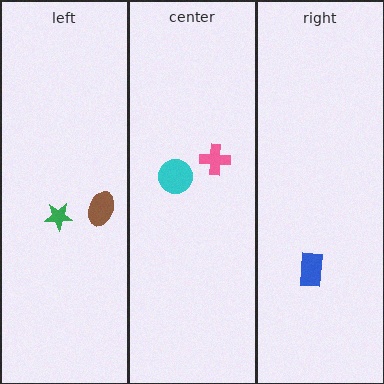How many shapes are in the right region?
1.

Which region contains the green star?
The left region.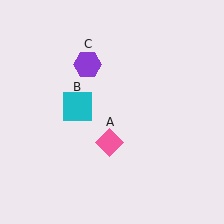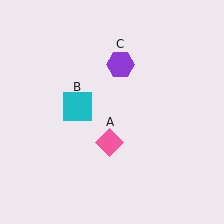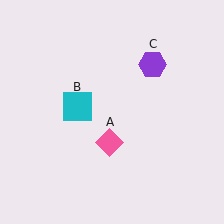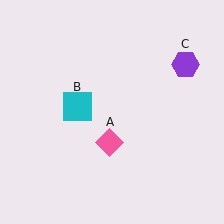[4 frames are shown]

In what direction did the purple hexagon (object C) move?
The purple hexagon (object C) moved right.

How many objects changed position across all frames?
1 object changed position: purple hexagon (object C).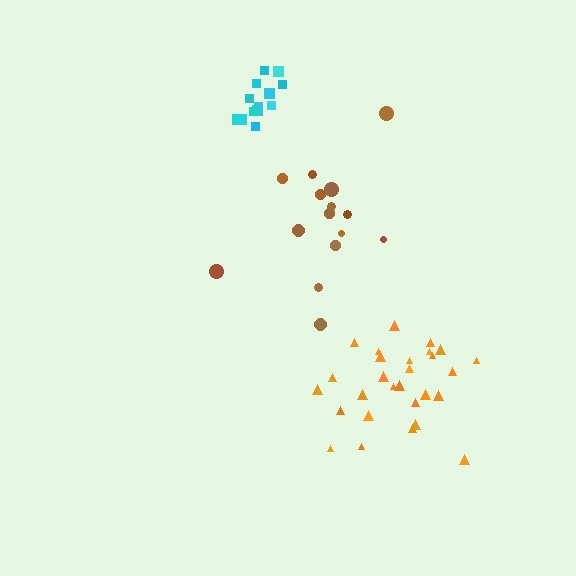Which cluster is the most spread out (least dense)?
Brown.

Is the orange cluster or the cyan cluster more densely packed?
Cyan.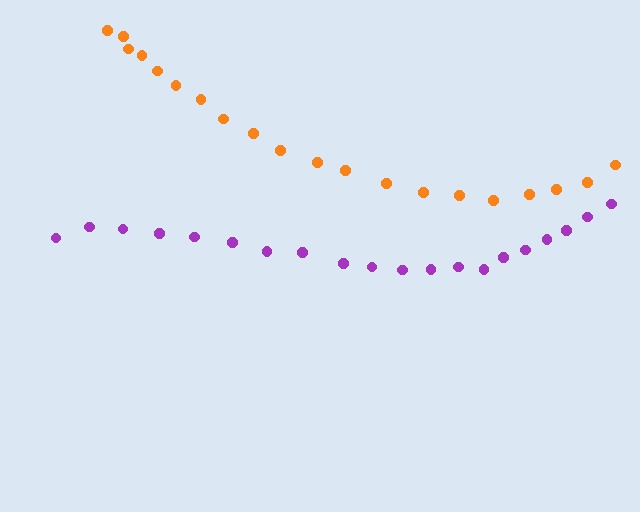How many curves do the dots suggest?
There are 2 distinct paths.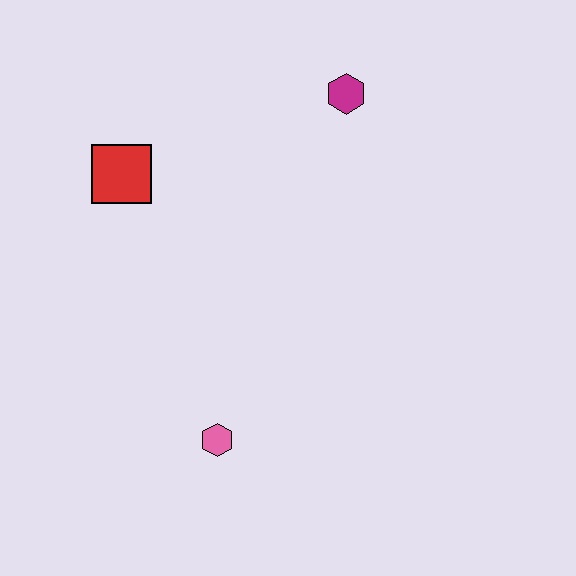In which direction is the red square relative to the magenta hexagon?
The red square is to the left of the magenta hexagon.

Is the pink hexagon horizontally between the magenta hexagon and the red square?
Yes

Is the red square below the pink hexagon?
No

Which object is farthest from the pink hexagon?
The magenta hexagon is farthest from the pink hexagon.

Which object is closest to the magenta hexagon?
The red square is closest to the magenta hexagon.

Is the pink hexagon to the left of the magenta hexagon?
Yes